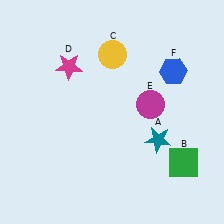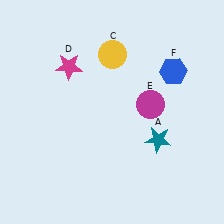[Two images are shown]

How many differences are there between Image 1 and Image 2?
There is 1 difference between the two images.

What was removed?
The green square (B) was removed in Image 2.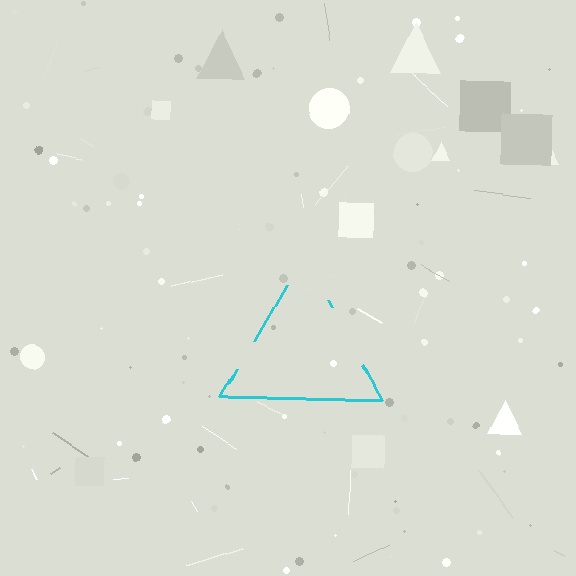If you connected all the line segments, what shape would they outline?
They would outline a triangle.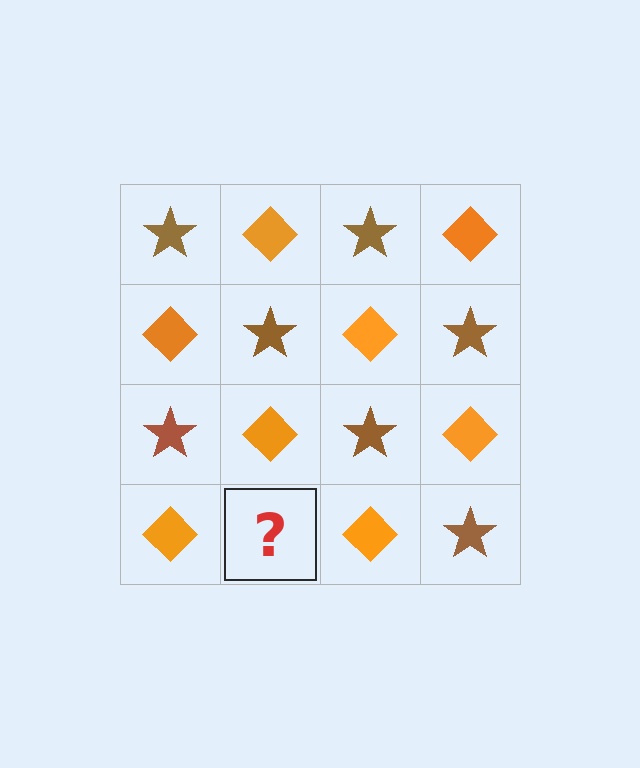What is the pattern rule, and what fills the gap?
The rule is that it alternates brown star and orange diamond in a checkerboard pattern. The gap should be filled with a brown star.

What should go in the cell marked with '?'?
The missing cell should contain a brown star.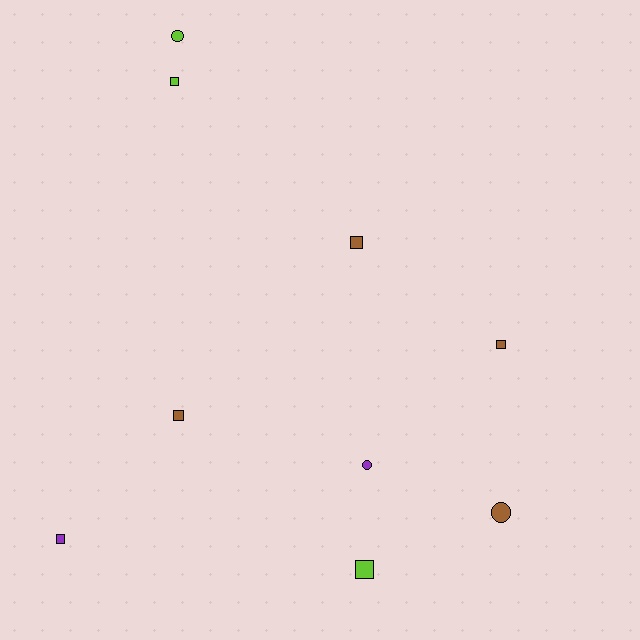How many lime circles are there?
There is 1 lime circle.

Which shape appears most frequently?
Square, with 6 objects.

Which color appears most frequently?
Brown, with 4 objects.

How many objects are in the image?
There are 9 objects.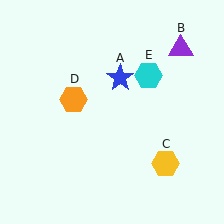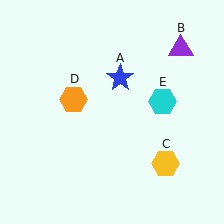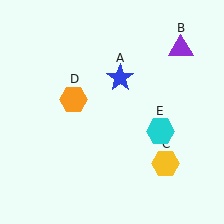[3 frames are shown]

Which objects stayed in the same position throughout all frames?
Blue star (object A) and purple triangle (object B) and yellow hexagon (object C) and orange hexagon (object D) remained stationary.